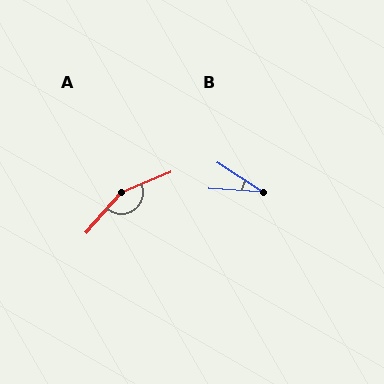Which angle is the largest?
A, at approximately 154 degrees.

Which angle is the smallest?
B, at approximately 30 degrees.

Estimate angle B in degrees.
Approximately 30 degrees.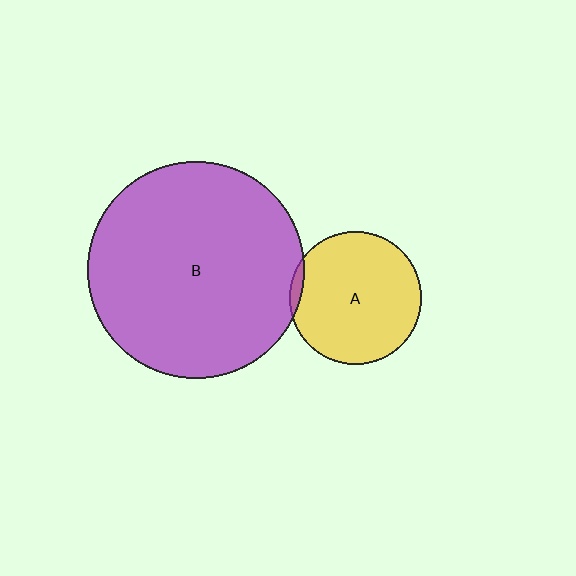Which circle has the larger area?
Circle B (purple).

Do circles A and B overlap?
Yes.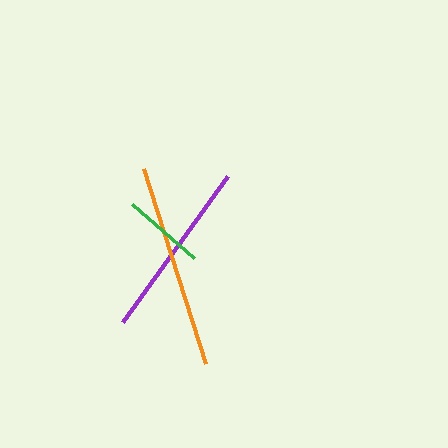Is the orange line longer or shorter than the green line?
The orange line is longer than the green line.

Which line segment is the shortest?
The green line is the shortest at approximately 82 pixels.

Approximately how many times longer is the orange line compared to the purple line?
The orange line is approximately 1.1 times the length of the purple line.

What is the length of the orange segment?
The orange segment is approximately 205 pixels long.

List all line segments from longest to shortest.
From longest to shortest: orange, purple, green.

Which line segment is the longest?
The orange line is the longest at approximately 205 pixels.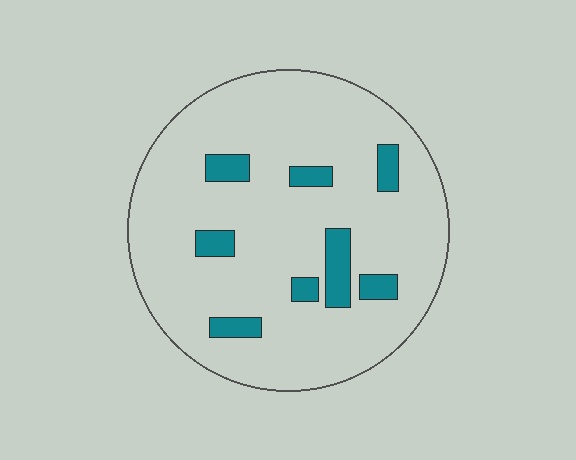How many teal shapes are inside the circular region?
8.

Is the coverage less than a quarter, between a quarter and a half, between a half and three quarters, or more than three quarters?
Less than a quarter.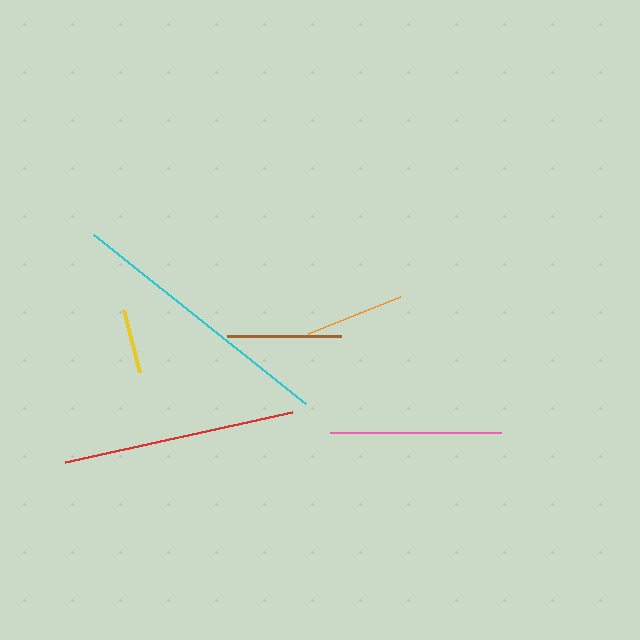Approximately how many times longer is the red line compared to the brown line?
The red line is approximately 2.0 times the length of the brown line.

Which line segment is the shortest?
The yellow line is the shortest at approximately 64 pixels.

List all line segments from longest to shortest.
From longest to shortest: cyan, red, pink, brown, orange, yellow.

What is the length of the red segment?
The red segment is approximately 232 pixels long.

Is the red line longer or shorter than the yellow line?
The red line is longer than the yellow line.